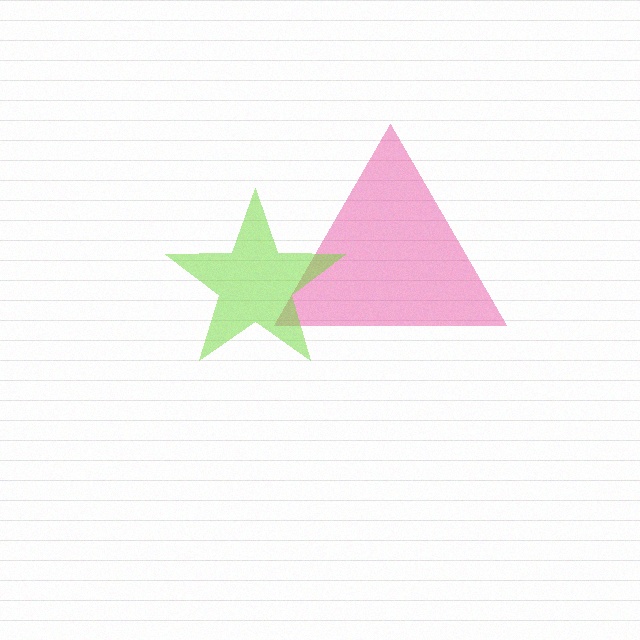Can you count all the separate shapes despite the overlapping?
Yes, there are 2 separate shapes.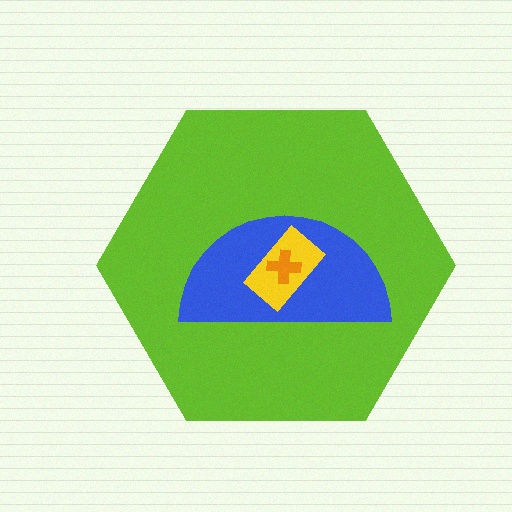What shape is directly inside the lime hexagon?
The blue semicircle.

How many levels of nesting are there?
4.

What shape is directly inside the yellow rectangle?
The orange cross.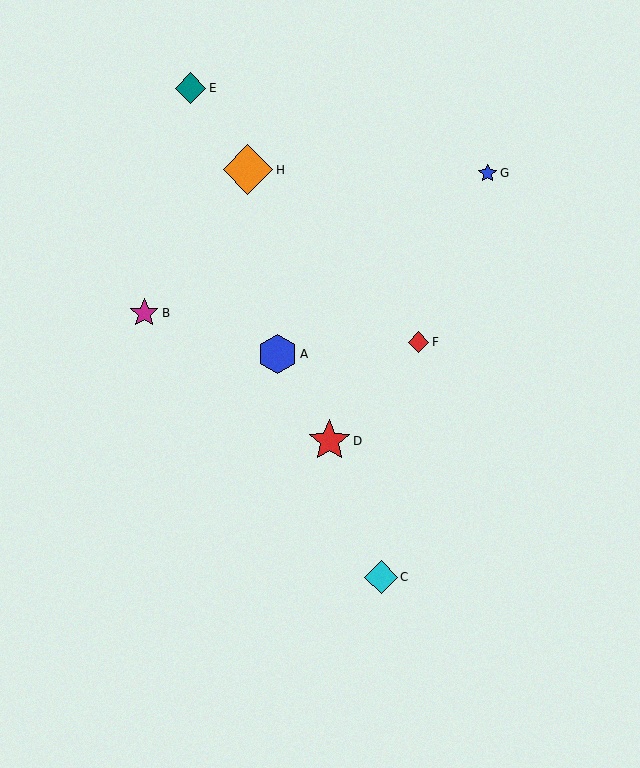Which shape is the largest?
The orange diamond (labeled H) is the largest.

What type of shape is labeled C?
Shape C is a cyan diamond.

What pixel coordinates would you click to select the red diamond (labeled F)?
Click at (418, 342) to select the red diamond F.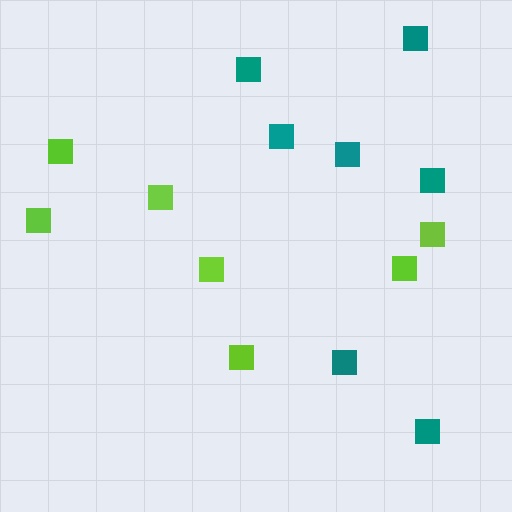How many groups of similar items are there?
There are 2 groups: one group of teal squares (7) and one group of lime squares (7).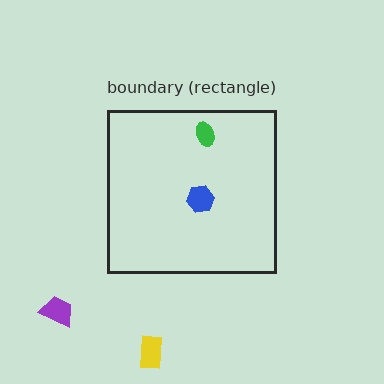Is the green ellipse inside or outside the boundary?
Inside.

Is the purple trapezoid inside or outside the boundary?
Outside.